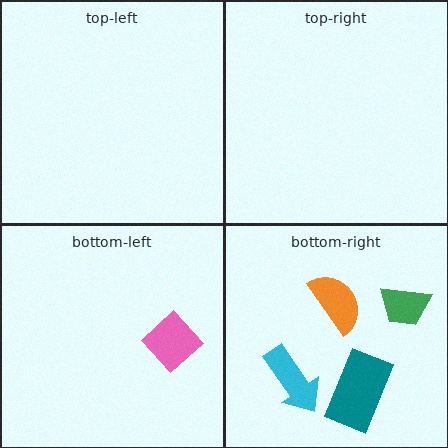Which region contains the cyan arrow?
The bottom-right region.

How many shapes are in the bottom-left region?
1.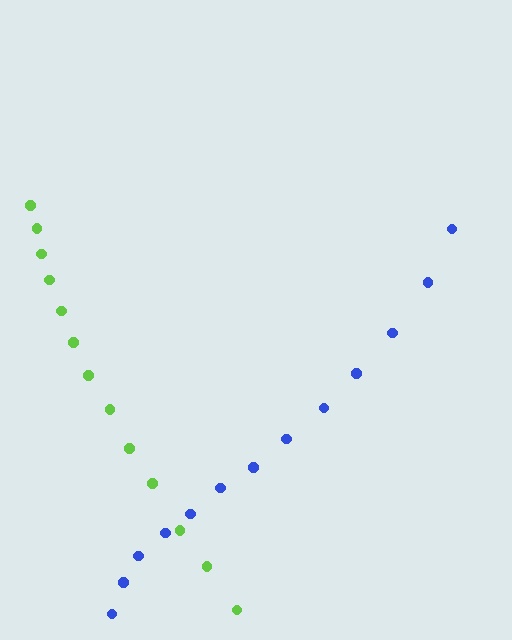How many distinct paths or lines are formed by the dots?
There are 2 distinct paths.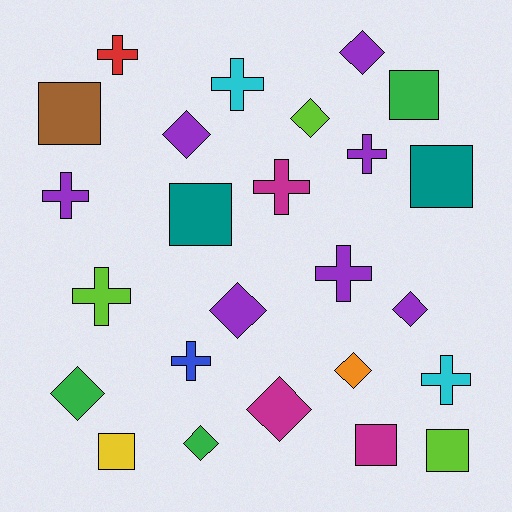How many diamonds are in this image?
There are 9 diamonds.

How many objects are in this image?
There are 25 objects.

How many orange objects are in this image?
There is 1 orange object.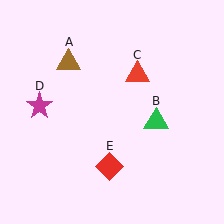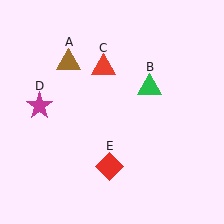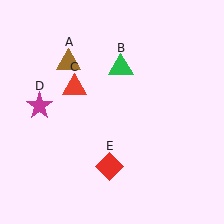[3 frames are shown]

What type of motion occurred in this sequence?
The green triangle (object B), red triangle (object C) rotated counterclockwise around the center of the scene.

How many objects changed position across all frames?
2 objects changed position: green triangle (object B), red triangle (object C).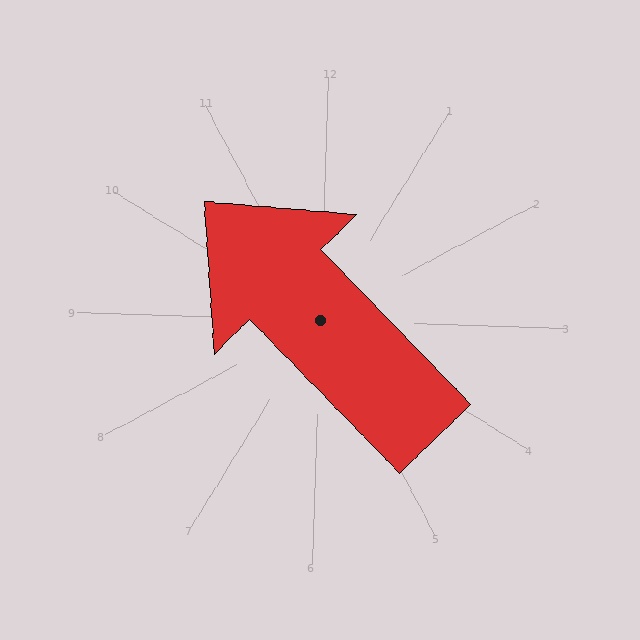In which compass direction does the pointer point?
Northwest.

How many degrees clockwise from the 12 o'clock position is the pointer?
Approximately 314 degrees.